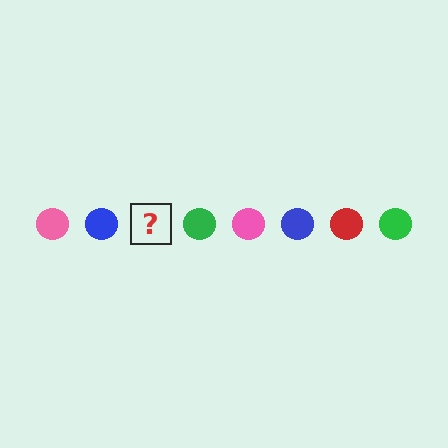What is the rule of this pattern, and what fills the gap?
The rule is that the pattern cycles through pink, blue, red, green circles. The gap should be filled with a red circle.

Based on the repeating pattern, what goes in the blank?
The blank should be a red circle.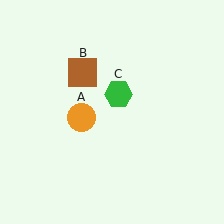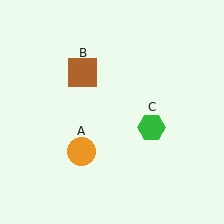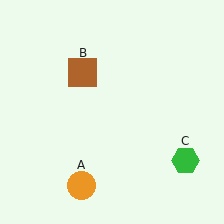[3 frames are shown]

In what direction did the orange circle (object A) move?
The orange circle (object A) moved down.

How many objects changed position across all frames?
2 objects changed position: orange circle (object A), green hexagon (object C).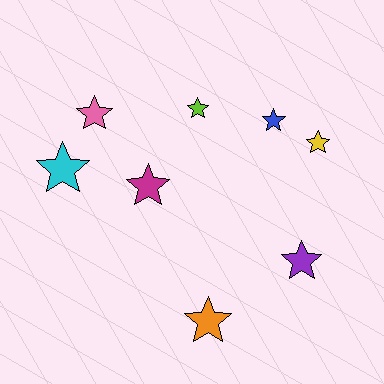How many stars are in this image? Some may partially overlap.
There are 8 stars.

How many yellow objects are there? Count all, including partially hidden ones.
There is 1 yellow object.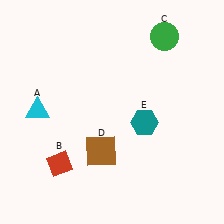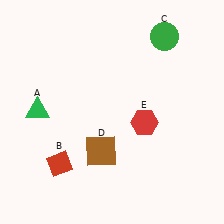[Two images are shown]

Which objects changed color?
A changed from cyan to green. E changed from teal to red.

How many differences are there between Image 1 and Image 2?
There are 2 differences between the two images.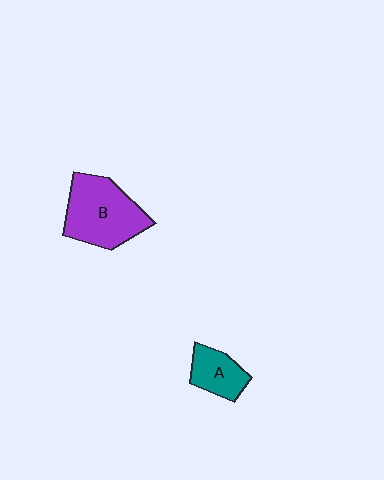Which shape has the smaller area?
Shape A (teal).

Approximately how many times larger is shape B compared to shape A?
Approximately 2.1 times.